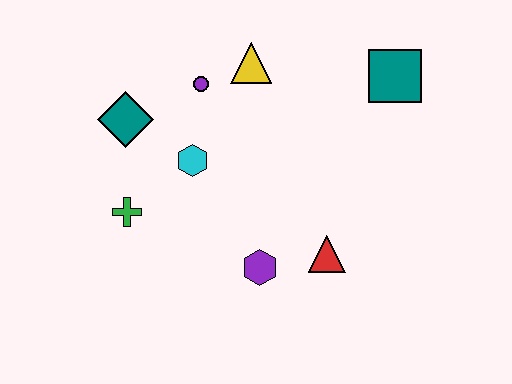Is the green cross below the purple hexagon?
No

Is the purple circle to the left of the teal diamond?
No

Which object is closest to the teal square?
The yellow triangle is closest to the teal square.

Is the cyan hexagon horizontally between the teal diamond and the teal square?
Yes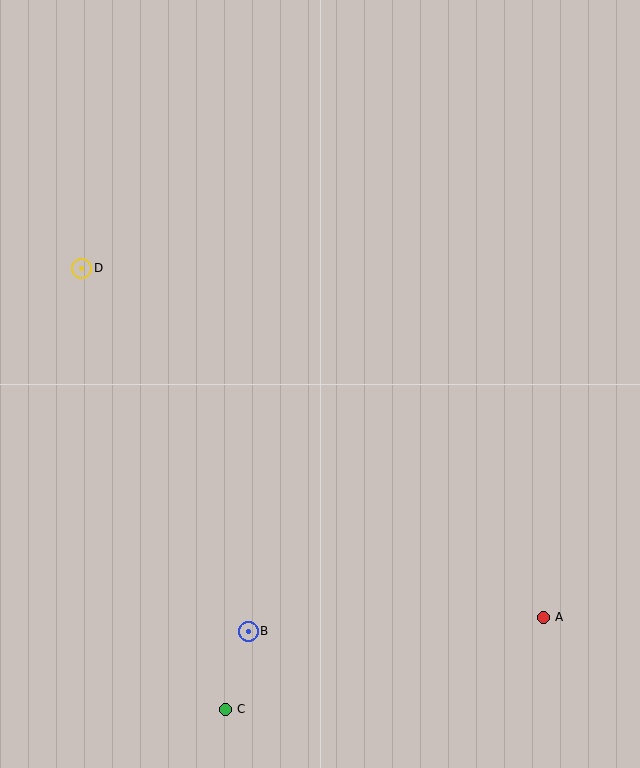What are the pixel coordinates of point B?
Point B is at (248, 631).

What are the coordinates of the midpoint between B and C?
The midpoint between B and C is at (237, 670).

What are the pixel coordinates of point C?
Point C is at (225, 709).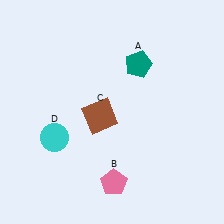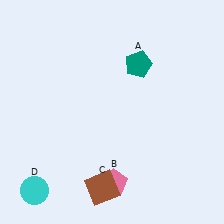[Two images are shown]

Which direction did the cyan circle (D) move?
The cyan circle (D) moved down.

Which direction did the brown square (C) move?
The brown square (C) moved down.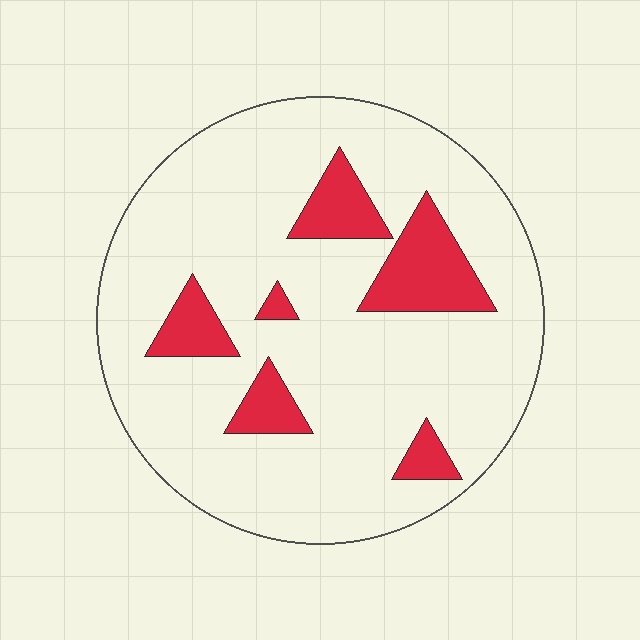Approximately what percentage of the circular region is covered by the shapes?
Approximately 15%.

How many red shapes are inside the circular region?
6.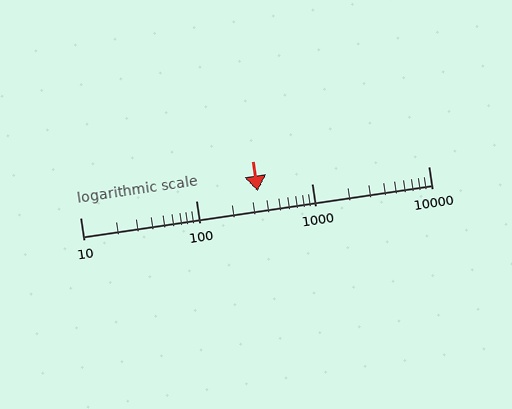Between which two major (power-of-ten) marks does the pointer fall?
The pointer is between 100 and 1000.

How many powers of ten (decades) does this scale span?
The scale spans 3 decades, from 10 to 10000.